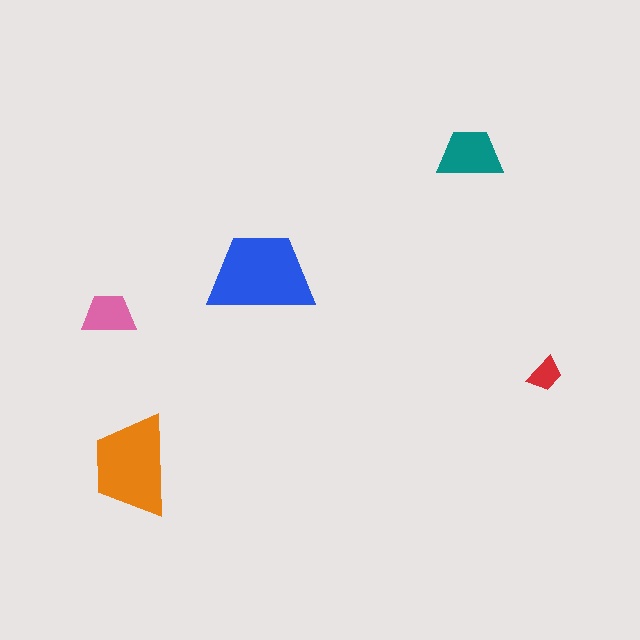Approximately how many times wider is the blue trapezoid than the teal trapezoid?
About 1.5 times wider.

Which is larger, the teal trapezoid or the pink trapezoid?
The teal one.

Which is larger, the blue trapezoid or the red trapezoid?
The blue one.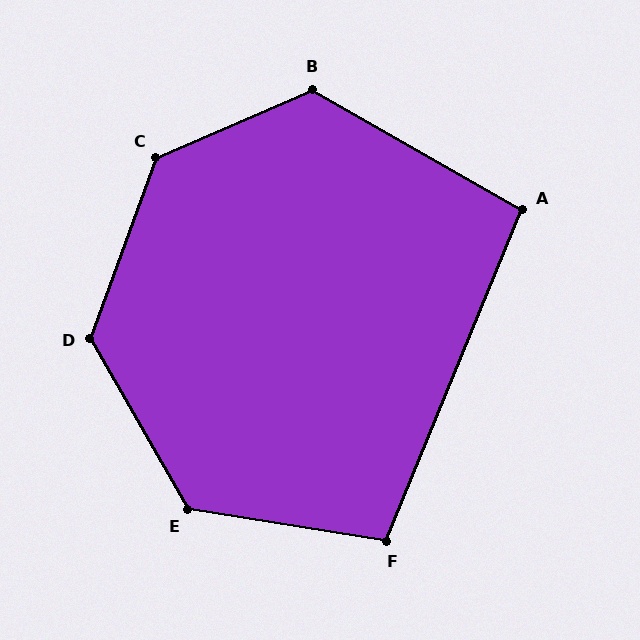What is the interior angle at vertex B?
Approximately 127 degrees (obtuse).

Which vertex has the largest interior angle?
C, at approximately 134 degrees.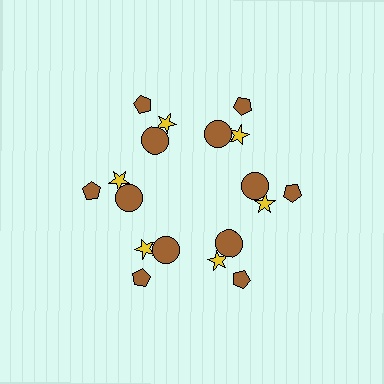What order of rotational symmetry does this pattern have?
This pattern has 6-fold rotational symmetry.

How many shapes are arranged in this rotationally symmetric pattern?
There are 18 shapes, arranged in 6 groups of 3.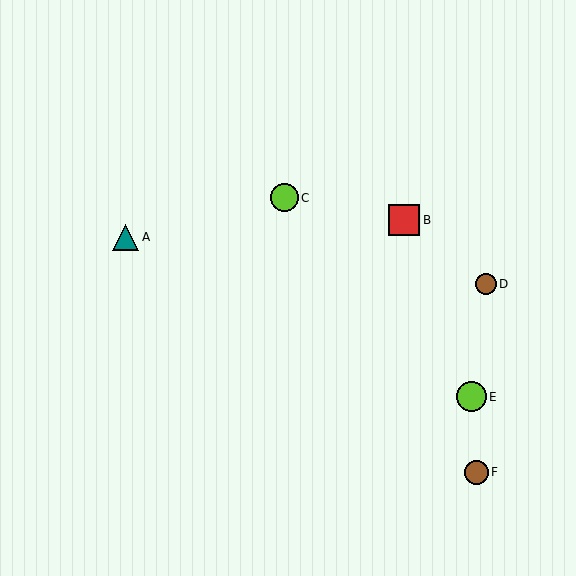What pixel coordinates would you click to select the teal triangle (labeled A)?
Click at (126, 237) to select the teal triangle A.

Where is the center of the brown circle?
The center of the brown circle is at (476, 472).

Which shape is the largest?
The red square (labeled B) is the largest.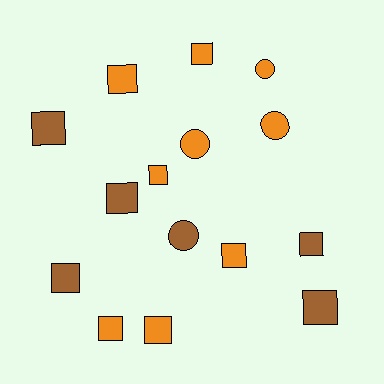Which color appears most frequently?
Orange, with 9 objects.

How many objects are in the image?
There are 15 objects.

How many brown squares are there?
There are 5 brown squares.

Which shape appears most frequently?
Square, with 11 objects.